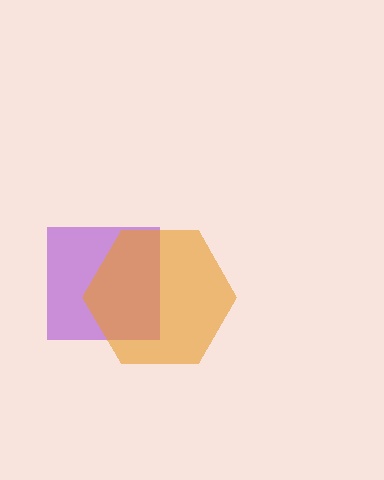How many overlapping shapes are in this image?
There are 2 overlapping shapes in the image.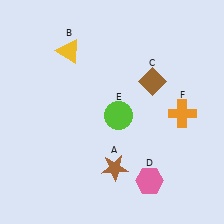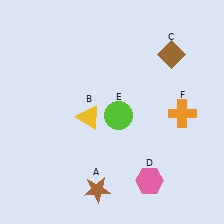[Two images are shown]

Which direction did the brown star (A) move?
The brown star (A) moved down.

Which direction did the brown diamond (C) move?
The brown diamond (C) moved up.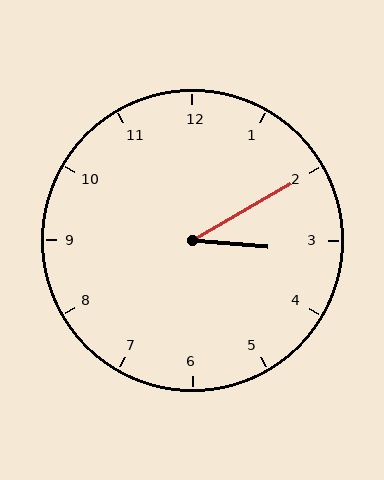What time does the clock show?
3:10.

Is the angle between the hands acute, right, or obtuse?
It is acute.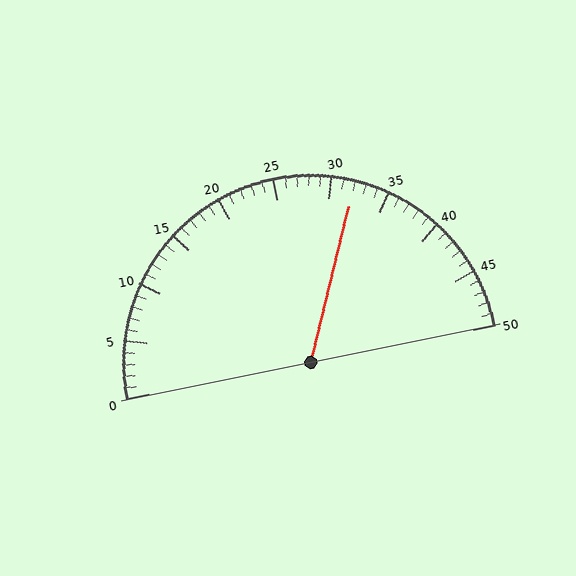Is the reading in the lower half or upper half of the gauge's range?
The reading is in the upper half of the range (0 to 50).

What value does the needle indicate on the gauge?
The needle indicates approximately 32.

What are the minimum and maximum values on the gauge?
The gauge ranges from 0 to 50.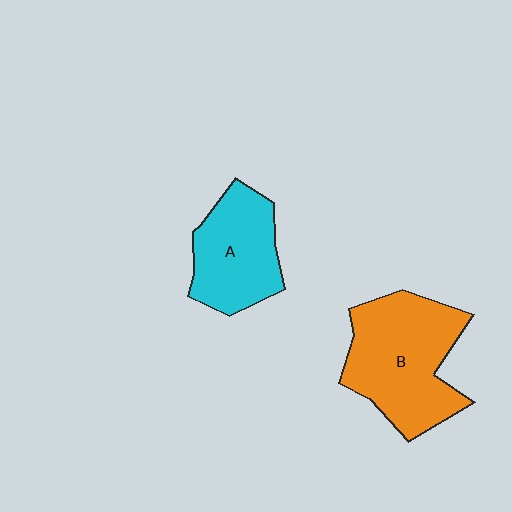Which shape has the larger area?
Shape B (orange).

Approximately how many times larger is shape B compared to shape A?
Approximately 1.4 times.